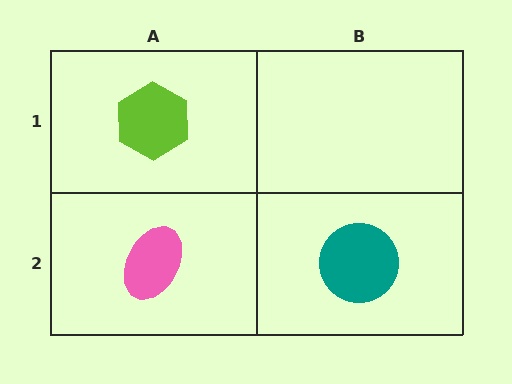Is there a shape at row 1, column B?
No, that cell is empty.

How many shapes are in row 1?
1 shape.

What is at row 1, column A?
A lime hexagon.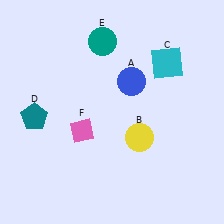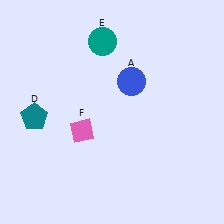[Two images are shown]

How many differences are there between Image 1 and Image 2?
There are 2 differences between the two images.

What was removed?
The yellow circle (B), the cyan square (C) were removed in Image 2.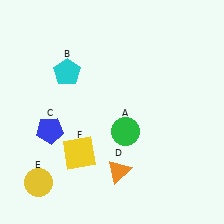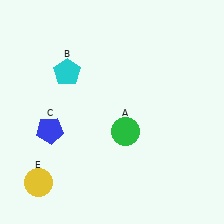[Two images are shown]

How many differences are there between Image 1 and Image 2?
There are 2 differences between the two images.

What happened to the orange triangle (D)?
The orange triangle (D) was removed in Image 2. It was in the bottom-right area of Image 1.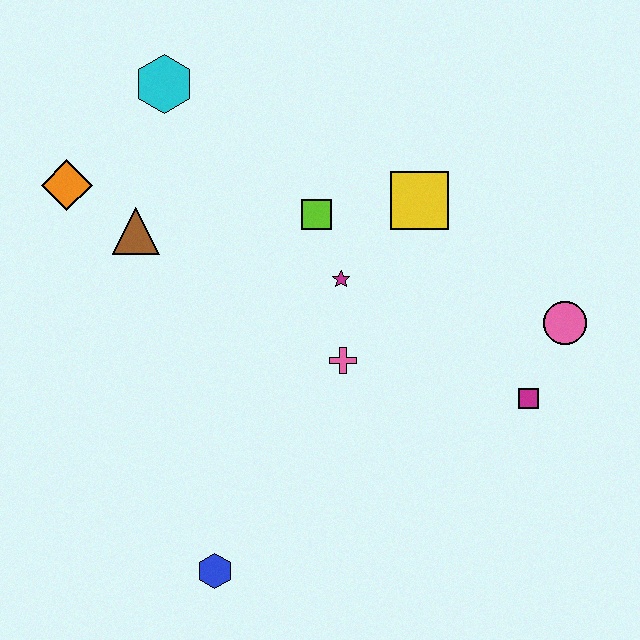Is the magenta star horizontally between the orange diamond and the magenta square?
Yes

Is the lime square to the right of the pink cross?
No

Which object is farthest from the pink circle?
The orange diamond is farthest from the pink circle.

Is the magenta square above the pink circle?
No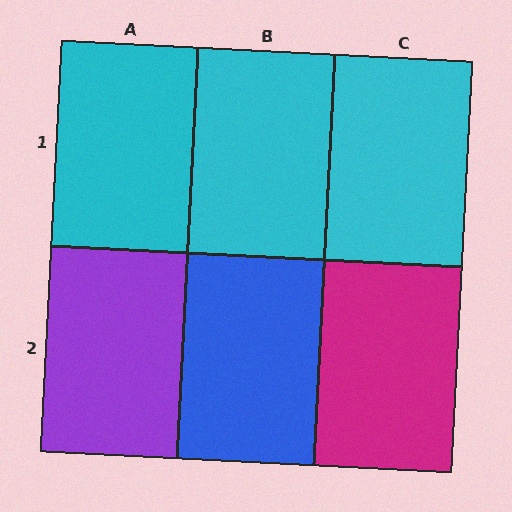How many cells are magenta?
1 cell is magenta.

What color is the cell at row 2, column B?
Blue.